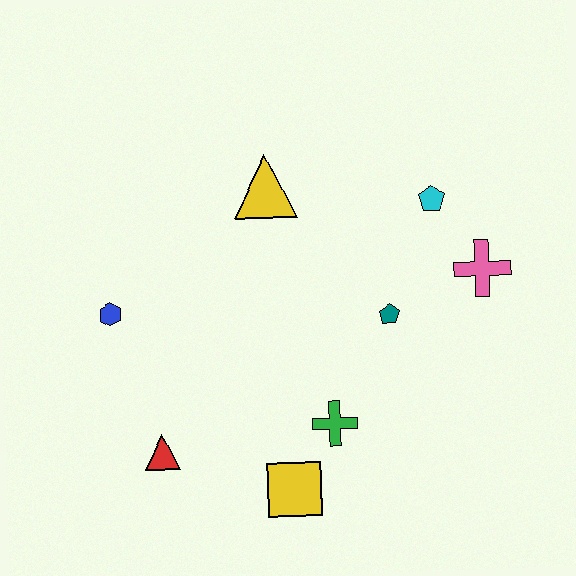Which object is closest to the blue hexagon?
The red triangle is closest to the blue hexagon.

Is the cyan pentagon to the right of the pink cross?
No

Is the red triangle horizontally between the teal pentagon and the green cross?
No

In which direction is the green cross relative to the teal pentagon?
The green cross is below the teal pentagon.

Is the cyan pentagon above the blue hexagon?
Yes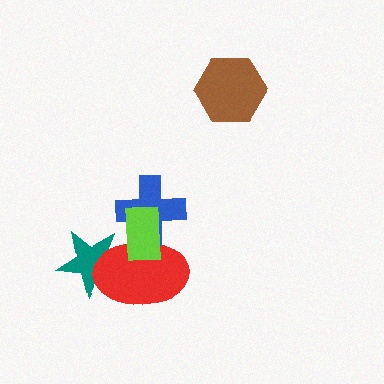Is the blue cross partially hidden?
Yes, it is partially covered by another shape.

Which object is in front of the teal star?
The red ellipse is in front of the teal star.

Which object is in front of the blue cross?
The lime rectangle is in front of the blue cross.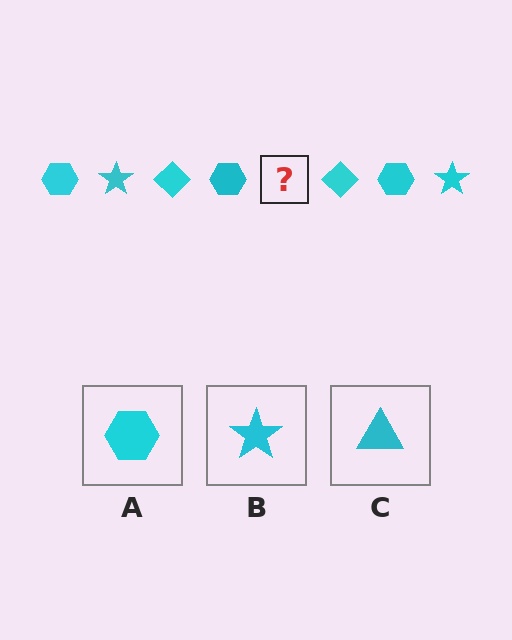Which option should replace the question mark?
Option B.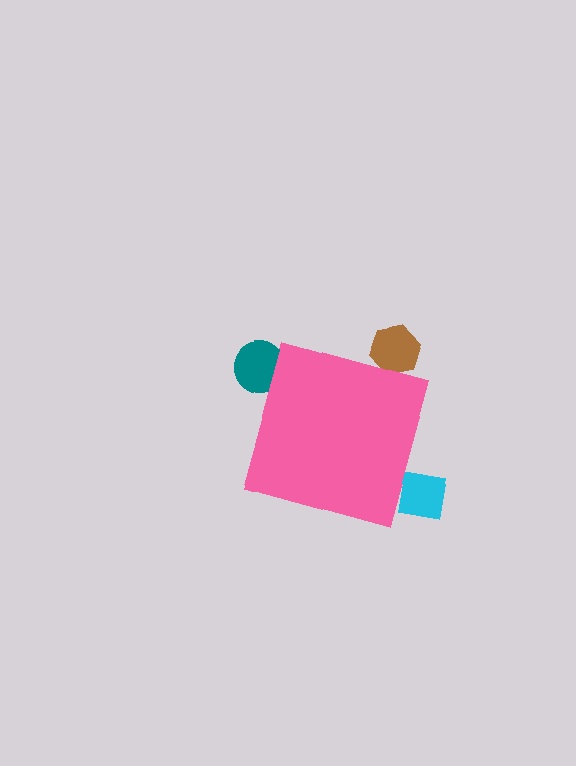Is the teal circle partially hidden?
Yes, the teal circle is partially hidden behind the pink diamond.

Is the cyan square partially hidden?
Yes, the cyan square is partially hidden behind the pink diamond.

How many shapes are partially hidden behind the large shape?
3 shapes are partially hidden.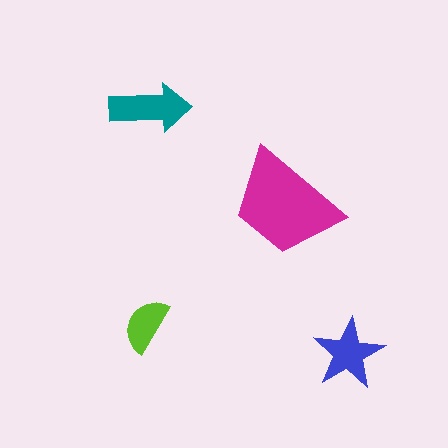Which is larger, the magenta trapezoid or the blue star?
The magenta trapezoid.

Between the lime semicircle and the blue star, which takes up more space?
The blue star.